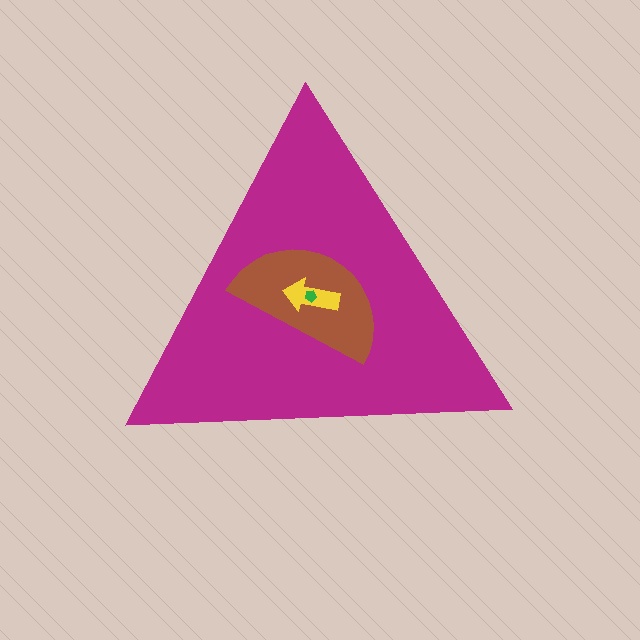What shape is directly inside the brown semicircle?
The yellow arrow.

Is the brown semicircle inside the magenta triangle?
Yes.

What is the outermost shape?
The magenta triangle.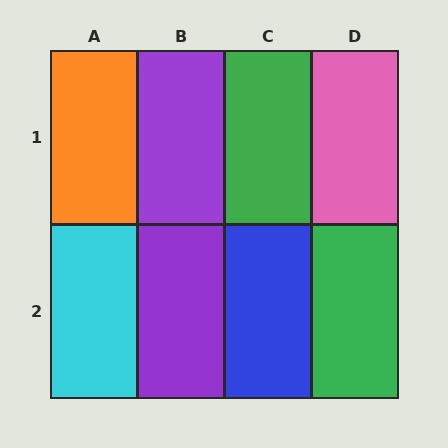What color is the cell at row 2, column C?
Blue.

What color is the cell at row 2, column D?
Green.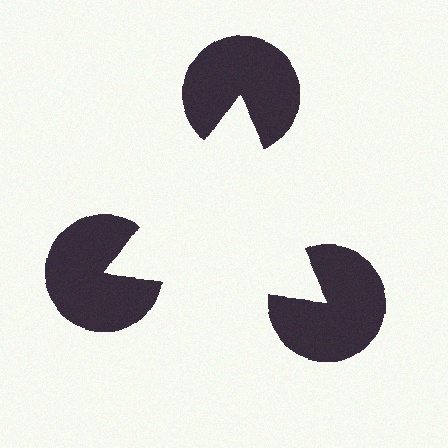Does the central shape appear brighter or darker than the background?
It typically appears slightly brighter than the background, even though no actual brightness change is drawn.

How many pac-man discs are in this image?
There are 3 — one at each vertex of the illusory triangle.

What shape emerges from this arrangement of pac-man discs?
An illusory triangle — its edges are inferred from the aligned wedge cuts in the pac-man discs, not physically drawn.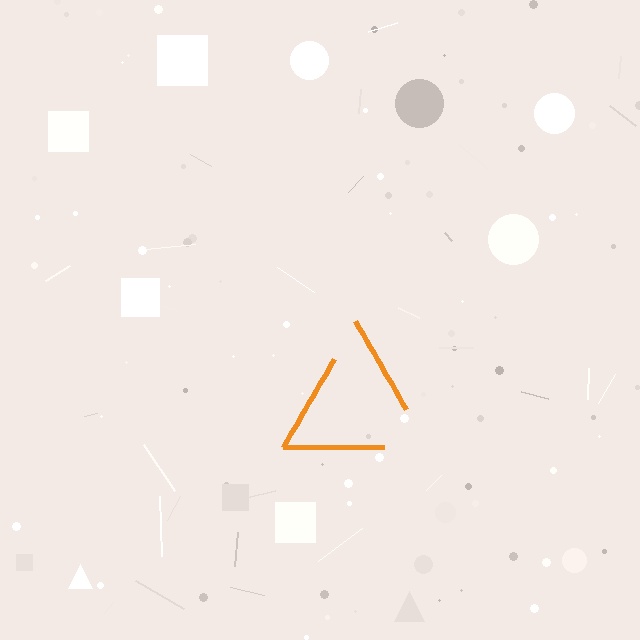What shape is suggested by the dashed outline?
The dashed outline suggests a triangle.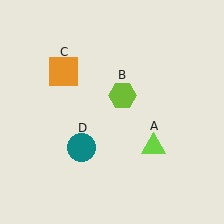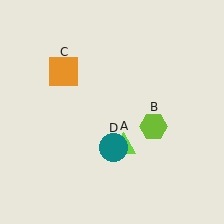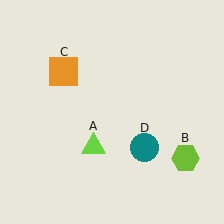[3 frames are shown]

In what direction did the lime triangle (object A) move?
The lime triangle (object A) moved left.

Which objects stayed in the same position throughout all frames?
Orange square (object C) remained stationary.